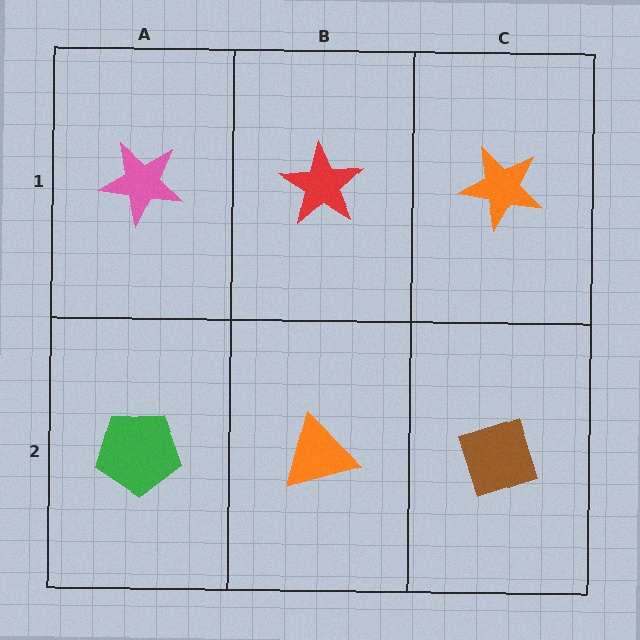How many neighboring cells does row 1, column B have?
3.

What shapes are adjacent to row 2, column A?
A pink star (row 1, column A), an orange triangle (row 2, column B).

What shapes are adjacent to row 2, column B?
A red star (row 1, column B), a green pentagon (row 2, column A), a brown diamond (row 2, column C).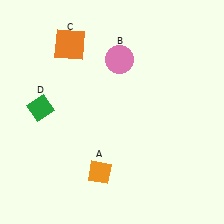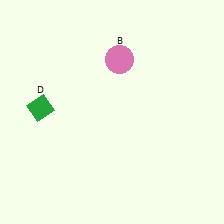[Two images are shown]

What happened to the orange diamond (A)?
The orange diamond (A) was removed in Image 2. It was in the bottom-left area of Image 1.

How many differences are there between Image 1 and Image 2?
There are 2 differences between the two images.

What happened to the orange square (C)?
The orange square (C) was removed in Image 2. It was in the top-left area of Image 1.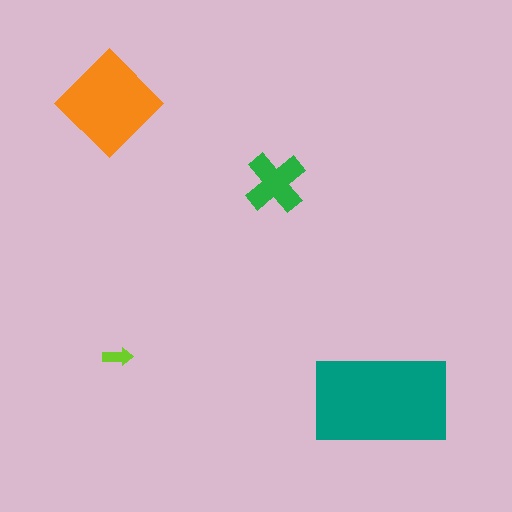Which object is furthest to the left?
The orange diamond is leftmost.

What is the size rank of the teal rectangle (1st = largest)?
1st.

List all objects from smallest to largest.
The lime arrow, the green cross, the orange diamond, the teal rectangle.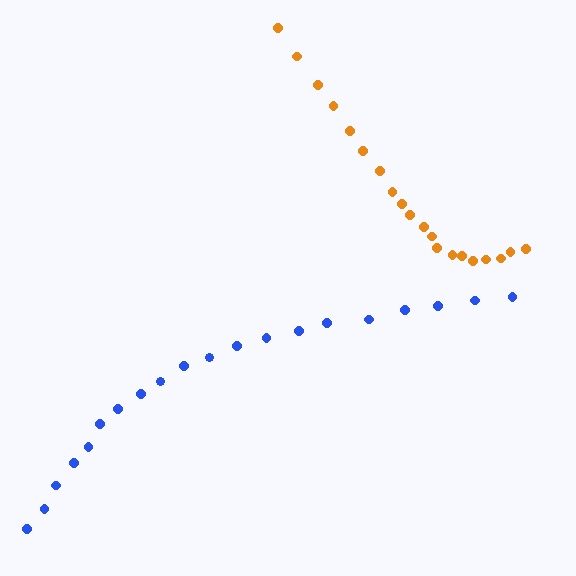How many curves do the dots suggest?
There are 2 distinct paths.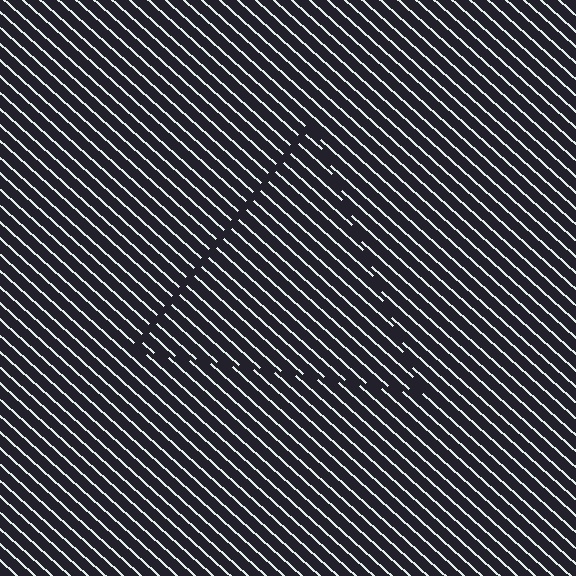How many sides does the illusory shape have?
3 sides — the line-ends trace a triangle.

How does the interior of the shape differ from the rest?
The interior of the shape contains the same grating, shifted by half a period — the contour is defined by the phase discontinuity where line-ends from the inner and outer gratings abut.